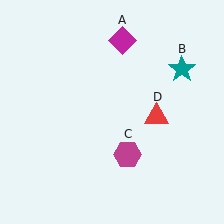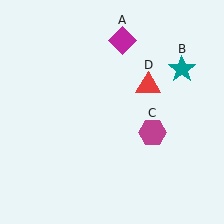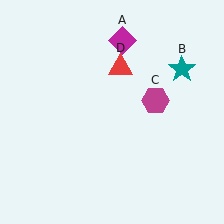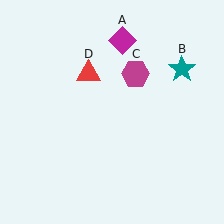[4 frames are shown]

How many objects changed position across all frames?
2 objects changed position: magenta hexagon (object C), red triangle (object D).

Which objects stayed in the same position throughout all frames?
Magenta diamond (object A) and teal star (object B) remained stationary.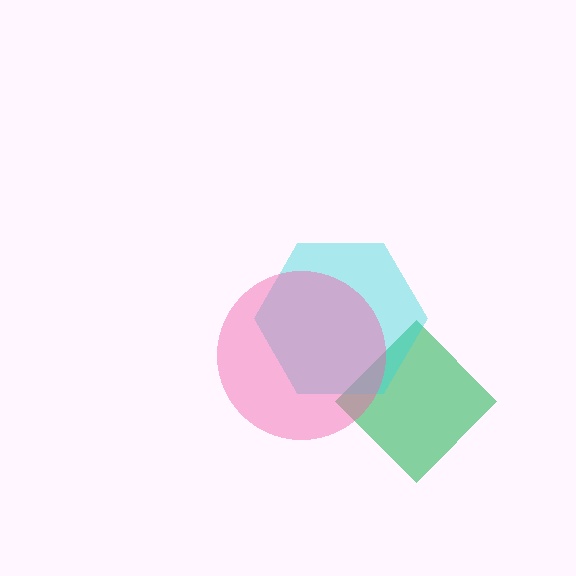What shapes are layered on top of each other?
The layered shapes are: a green diamond, a cyan hexagon, a pink circle.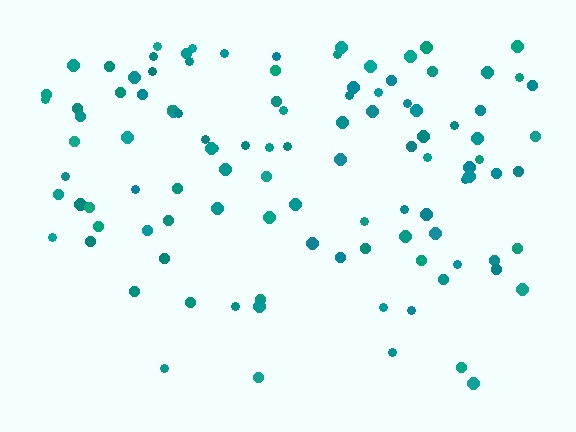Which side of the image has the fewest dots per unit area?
The bottom.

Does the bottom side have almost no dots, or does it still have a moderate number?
Still a moderate number, just noticeably fewer than the top.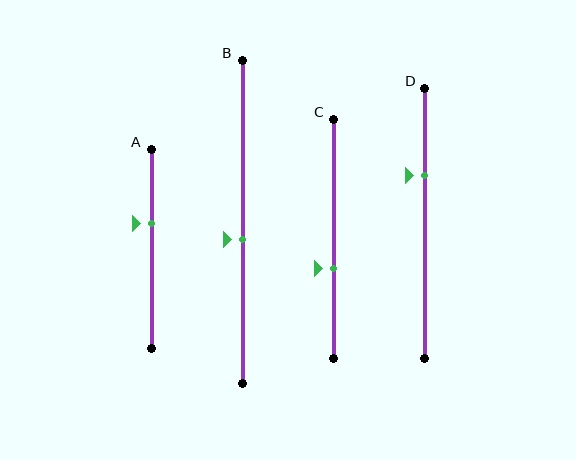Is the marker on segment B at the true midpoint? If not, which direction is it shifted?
No, the marker on segment B is shifted downward by about 5% of the segment length.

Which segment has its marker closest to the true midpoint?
Segment B has its marker closest to the true midpoint.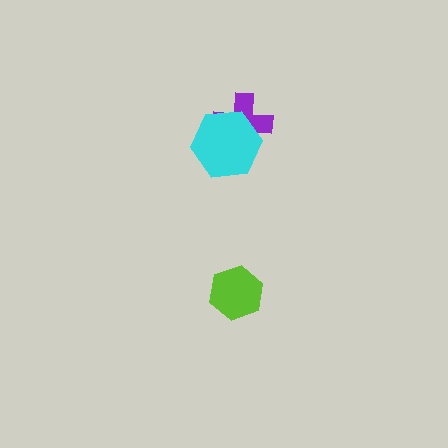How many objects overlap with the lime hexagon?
0 objects overlap with the lime hexagon.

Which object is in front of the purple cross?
The cyan hexagon is in front of the purple cross.